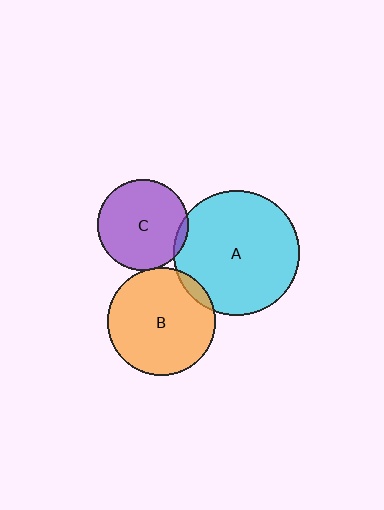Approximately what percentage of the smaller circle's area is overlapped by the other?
Approximately 5%.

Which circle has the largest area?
Circle A (cyan).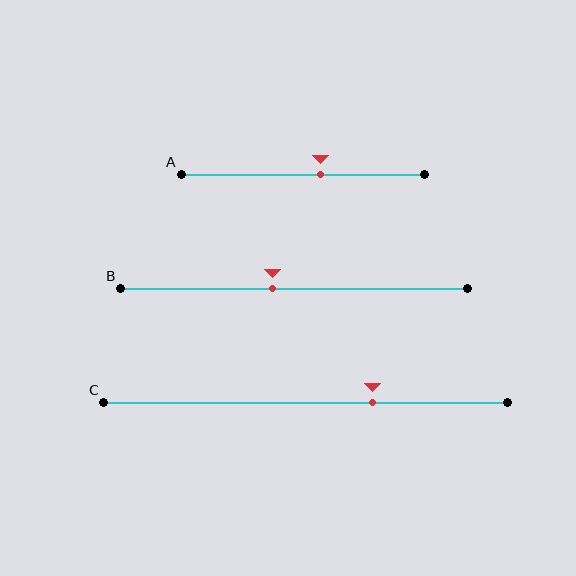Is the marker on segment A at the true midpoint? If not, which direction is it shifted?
No, the marker on segment A is shifted to the right by about 7% of the segment length.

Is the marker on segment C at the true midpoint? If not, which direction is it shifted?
No, the marker on segment C is shifted to the right by about 17% of the segment length.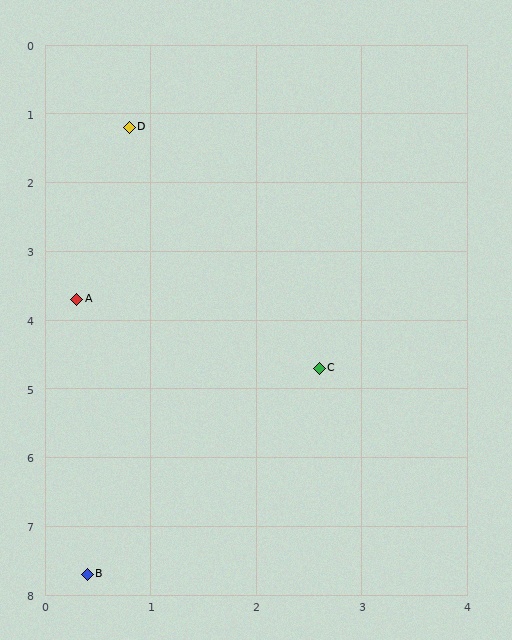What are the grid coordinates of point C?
Point C is at approximately (2.6, 4.7).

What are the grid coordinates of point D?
Point D is at approximately (0.8, 1.2).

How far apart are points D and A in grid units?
Points D and A are about 2.5 grid units apart.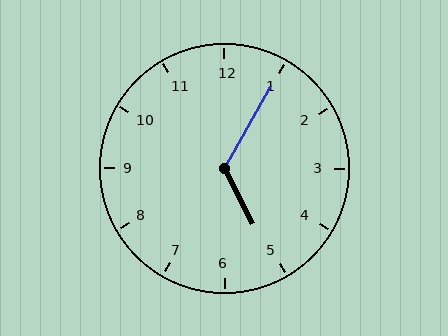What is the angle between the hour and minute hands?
Approximately 122 degrees.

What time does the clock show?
5:05.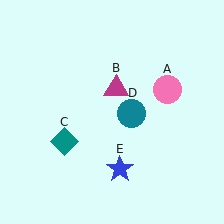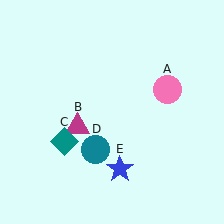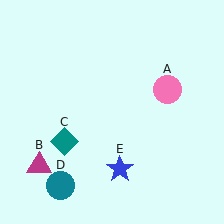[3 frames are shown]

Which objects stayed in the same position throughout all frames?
Pink circle (object A) and teal diamond (object C) and blue star (object E) remained stationary.